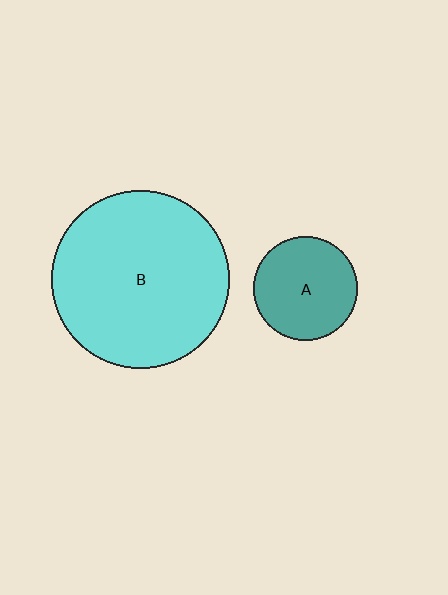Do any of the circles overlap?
No, none of the circles overlap.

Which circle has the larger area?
Circle B (cyan).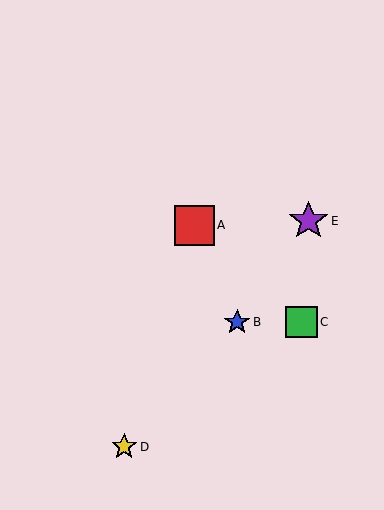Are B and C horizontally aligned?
Yes, both are at y≈322.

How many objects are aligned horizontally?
2 objects (B, C) are aligned horizontally.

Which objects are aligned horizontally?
Objects B, C are aligned horizontally.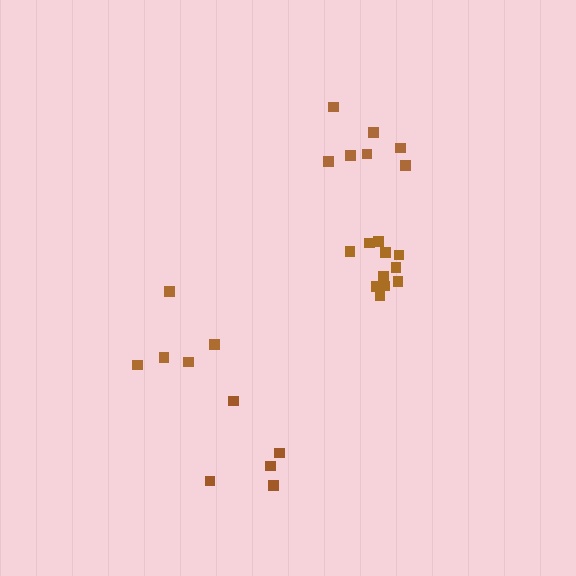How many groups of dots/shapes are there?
There are 4 groups.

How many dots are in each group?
Group 1: 5 dots, Group 2: 5 dots, Group 3: 7 dots, Group 4: 11 dots (28 total).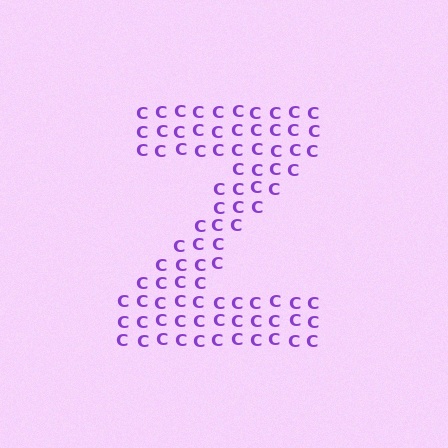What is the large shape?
The large shape is the letter Z.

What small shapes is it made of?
It is made of small letter C's.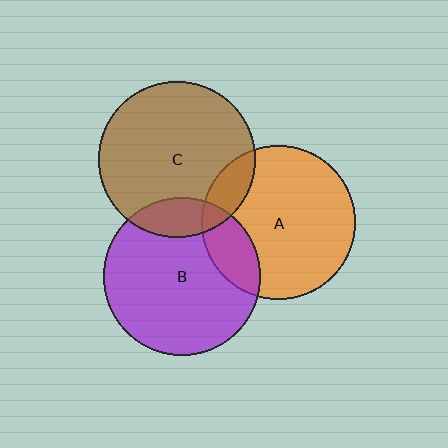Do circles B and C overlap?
Yes.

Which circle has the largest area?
Circle B (purple).